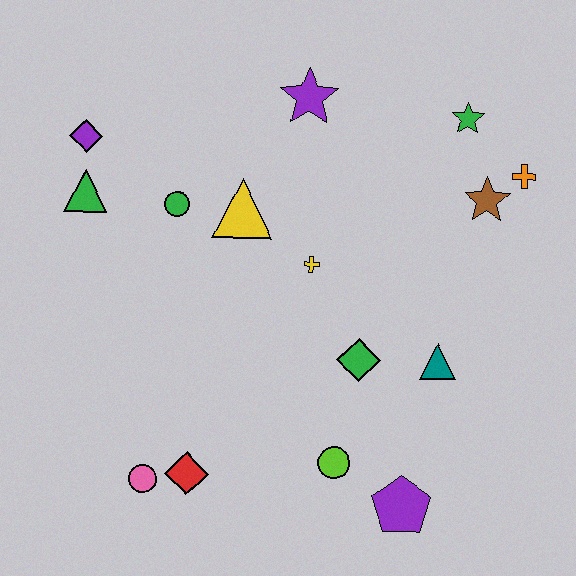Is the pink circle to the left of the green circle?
Yes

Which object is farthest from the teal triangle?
The purple diamond is farthest from the teal triangle.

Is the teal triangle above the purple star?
No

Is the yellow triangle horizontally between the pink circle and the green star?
Yes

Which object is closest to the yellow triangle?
The green circle is closest to the yellow triangle.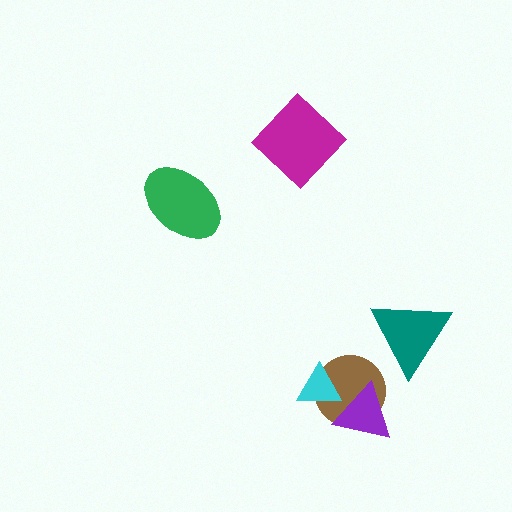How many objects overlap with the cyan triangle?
2 objects overlap with the cyan triangle.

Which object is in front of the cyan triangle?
The purple triangle is in front of the cyan triangle.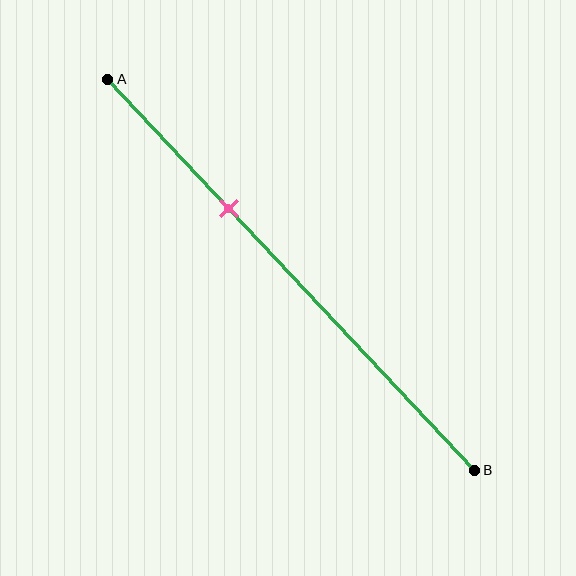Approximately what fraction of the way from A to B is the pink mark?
The pink mark is approximately 35% of the way from A to B.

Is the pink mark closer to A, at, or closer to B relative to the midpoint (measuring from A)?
The pink mark is closer to point A than the midpoint of segment AB.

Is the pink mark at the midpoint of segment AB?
No, the mark is at about 35% from A, not at the 50% midpoint.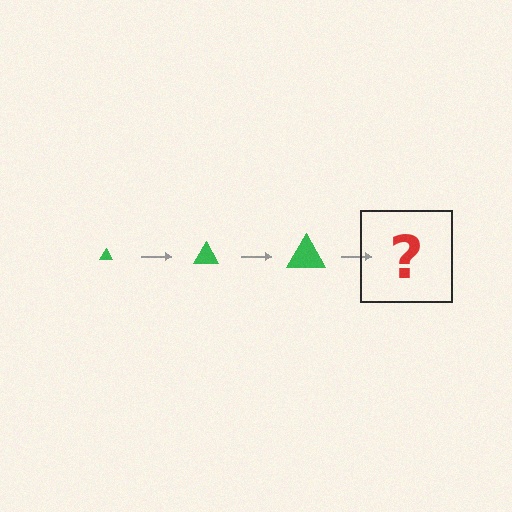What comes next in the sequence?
The next element should be a green triangle, larger than the previous one.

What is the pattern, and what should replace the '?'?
The pattern is that the triangle gets progressively larger each step. The '?' should be a green triangle, larger than the previous one.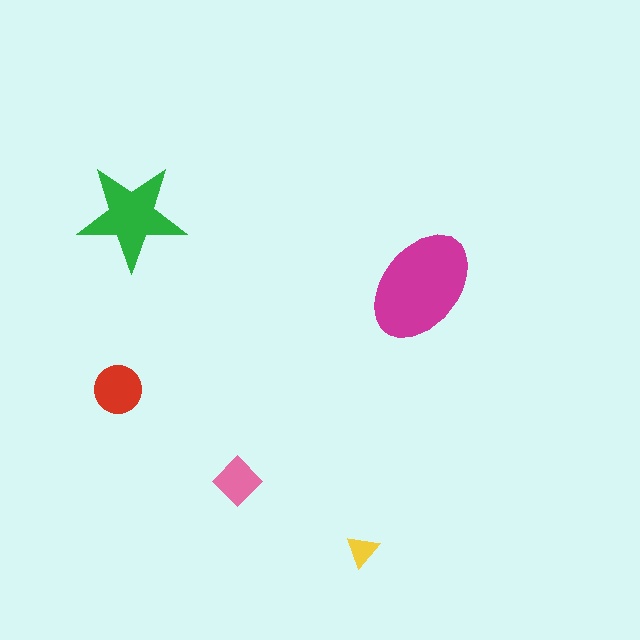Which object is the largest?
The magenta ellipse.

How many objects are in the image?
There are 5 objects in the image.